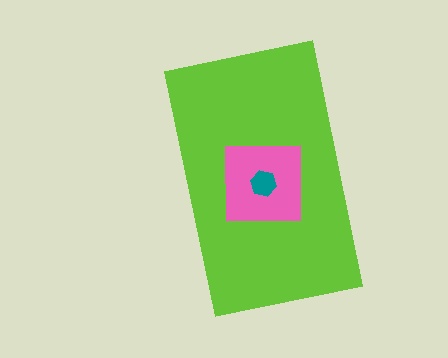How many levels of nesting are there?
3.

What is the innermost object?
The teal hexagon.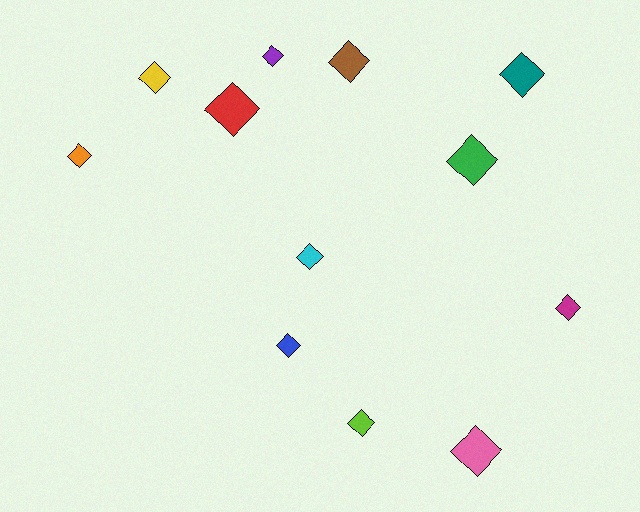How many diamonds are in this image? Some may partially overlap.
There are 12 diamonds.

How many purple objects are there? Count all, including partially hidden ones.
There is 1 purple object.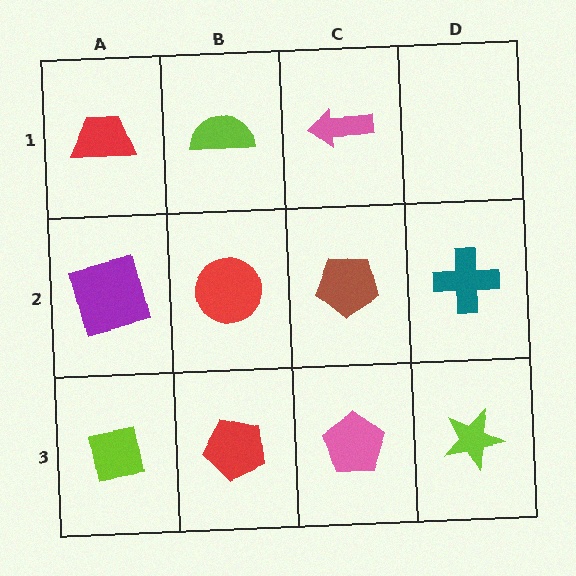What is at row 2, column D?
A teal cross.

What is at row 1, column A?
A red trapezoid.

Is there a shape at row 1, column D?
No, that cell is empty.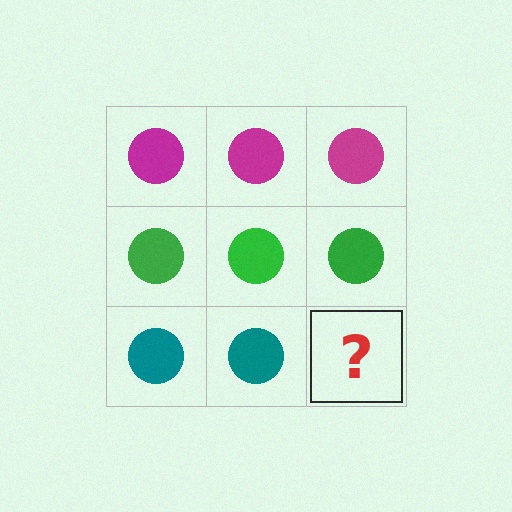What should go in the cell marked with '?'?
The missing cell should contain a teal circle.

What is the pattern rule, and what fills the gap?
The rule is that each row has a consistent color. The gap should be filled with a teal circle.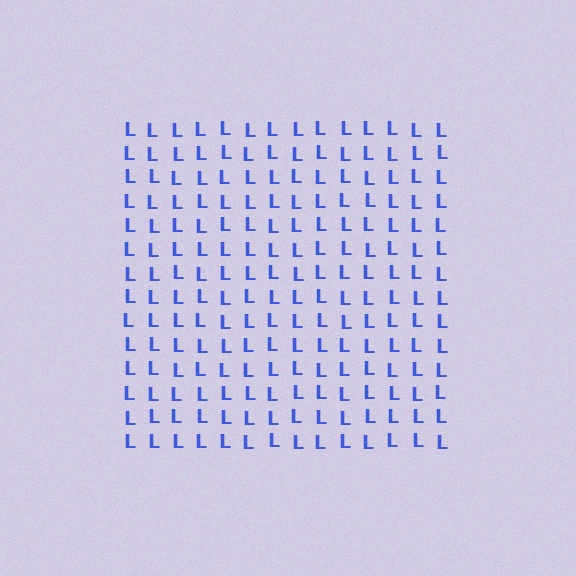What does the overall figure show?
The overall figure shows a square.